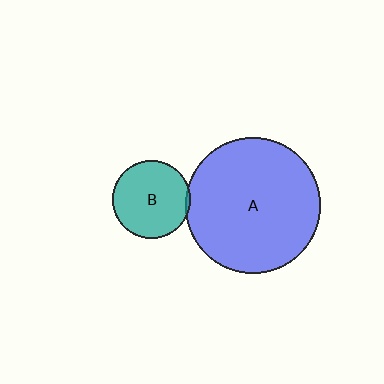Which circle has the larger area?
Circle A (blue).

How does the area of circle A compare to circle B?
Approximately 3.0 times.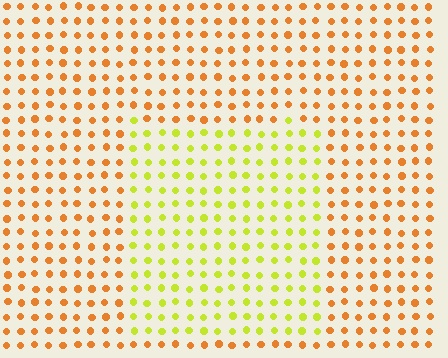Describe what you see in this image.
The image is filled with small orange elements in a uniform arrangement. A rectangle-shaped region is visible where the elements are tinted to a slightly different hue, forming a subtle color boundary.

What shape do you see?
I see a rectangle.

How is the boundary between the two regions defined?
The boundary is defined purely by a slight shift in hue (about 46 degrees). Spacing, size, and orientation are identical on both sides.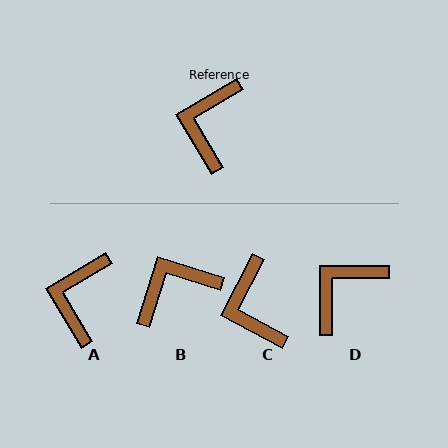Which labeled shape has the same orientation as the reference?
A.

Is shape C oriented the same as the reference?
No, it is off by about 32 degrees.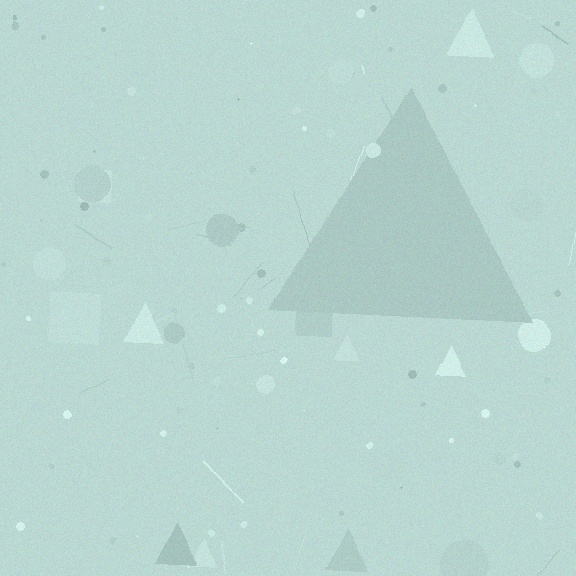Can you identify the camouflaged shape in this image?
The camouflaged shape is a triangle.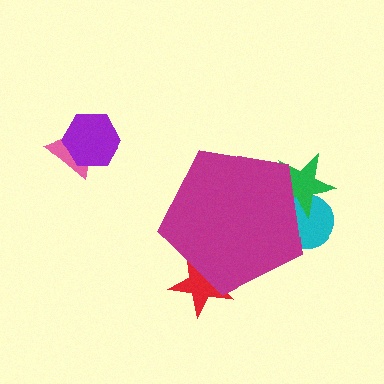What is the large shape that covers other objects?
A magenta pentagon.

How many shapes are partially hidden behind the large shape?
3 shapes are partially hidden.